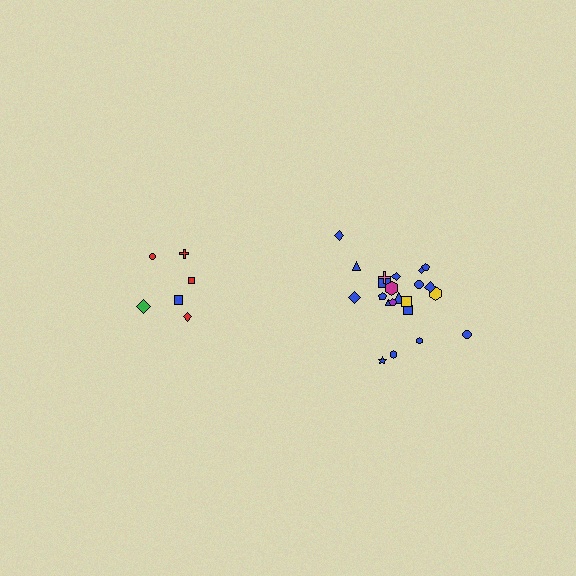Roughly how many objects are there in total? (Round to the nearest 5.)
Roughly 30 objects in total.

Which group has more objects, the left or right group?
The right group.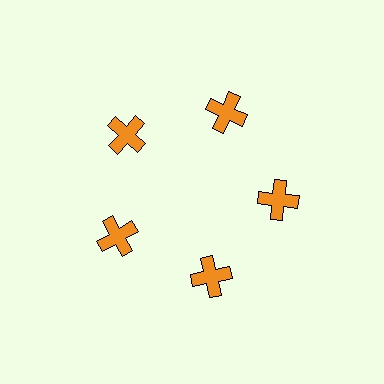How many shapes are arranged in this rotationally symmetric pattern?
There are 5 shapes, arranged in 5 groups of 1.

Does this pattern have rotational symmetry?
Yes, this pattern has 5-fold rotational symmetry. It looks the same after rotating 72 degrees around the center.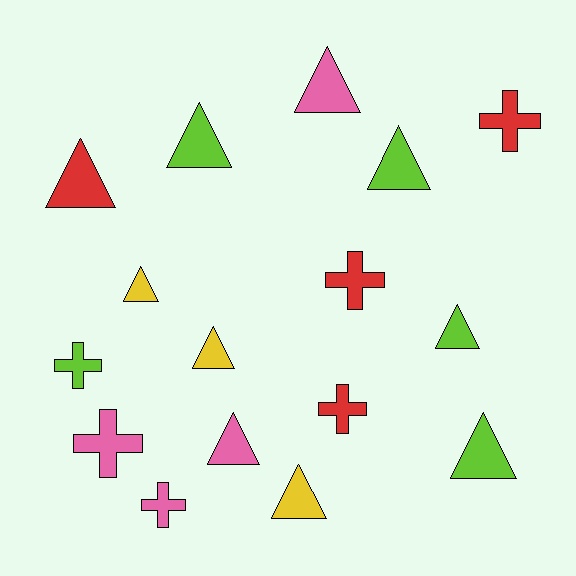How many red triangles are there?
There is 1 red triangle.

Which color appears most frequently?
Lime, with 5 objects.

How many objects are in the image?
There are 16 objects.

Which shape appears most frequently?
Triangle, with 10 objects.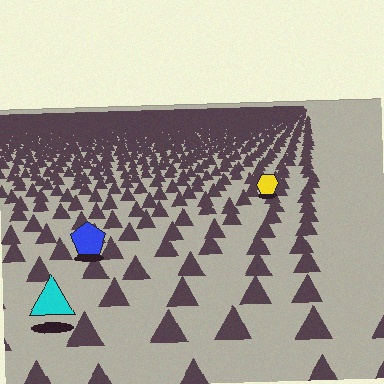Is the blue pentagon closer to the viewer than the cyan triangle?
No. The cyan triangle is closer — you can tell from the texture gradient: the ground texture is coarser near it.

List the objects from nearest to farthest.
From nearest to farthest: the cyan triangle, the blue pentagon, the yellow hexagon.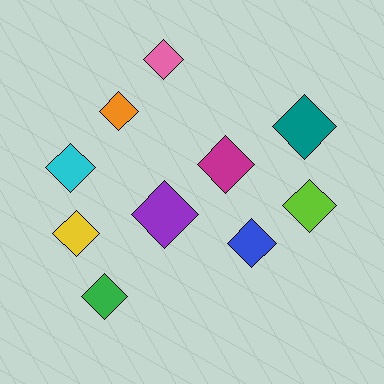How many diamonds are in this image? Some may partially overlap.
There are 10 diamonds.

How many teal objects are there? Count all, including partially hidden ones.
There is 1 teal object.